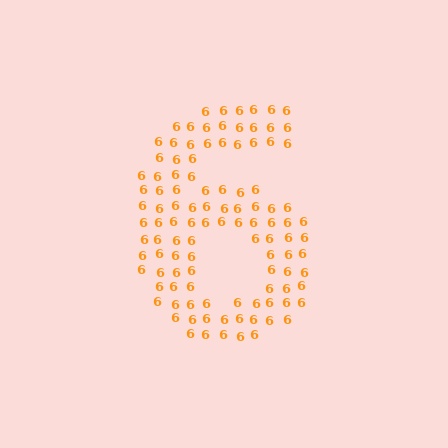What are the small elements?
The small elements are digit 6's.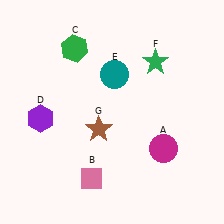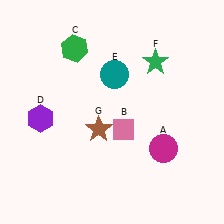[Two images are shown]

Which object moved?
The pink diamond (B) moved up.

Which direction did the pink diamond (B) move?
The pink diamond (B) moved up.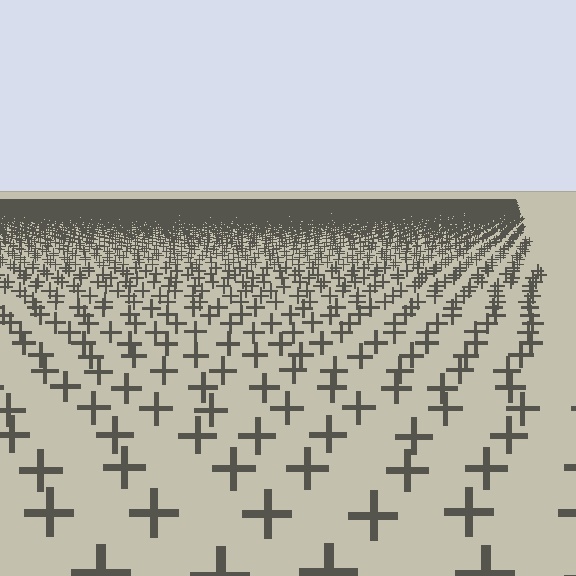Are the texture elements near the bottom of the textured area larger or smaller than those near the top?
Larger. Near the bottom, elements are closer to the viewer and appear at a bigger on-screen size.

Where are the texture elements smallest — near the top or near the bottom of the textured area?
Near the top.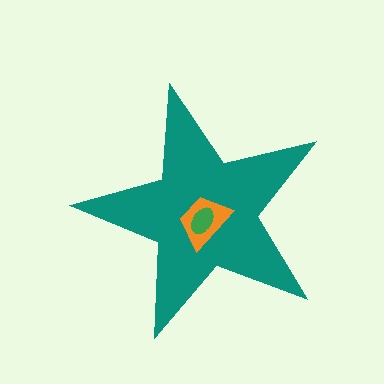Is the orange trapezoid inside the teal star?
Yes.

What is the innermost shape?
The green ellipse.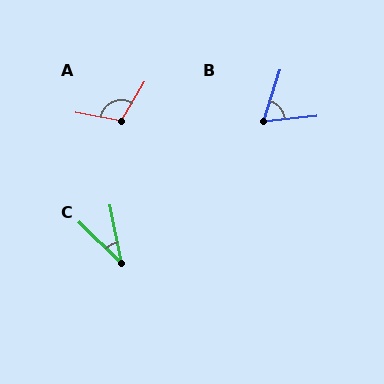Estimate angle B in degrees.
Approximately 66 degrees.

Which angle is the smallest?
C, at approximately 35 degrees.